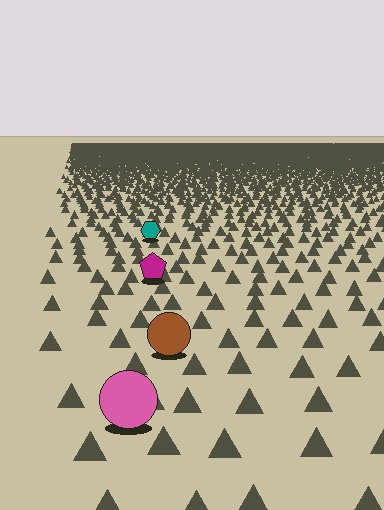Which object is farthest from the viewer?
The teal hexagon is farthest from the viewer. It appears smaller and the ground texture around it is denser.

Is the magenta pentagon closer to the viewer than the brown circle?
No. The brown circle is closer — you can tell from the texture gradient: the ground texture is coarser near it.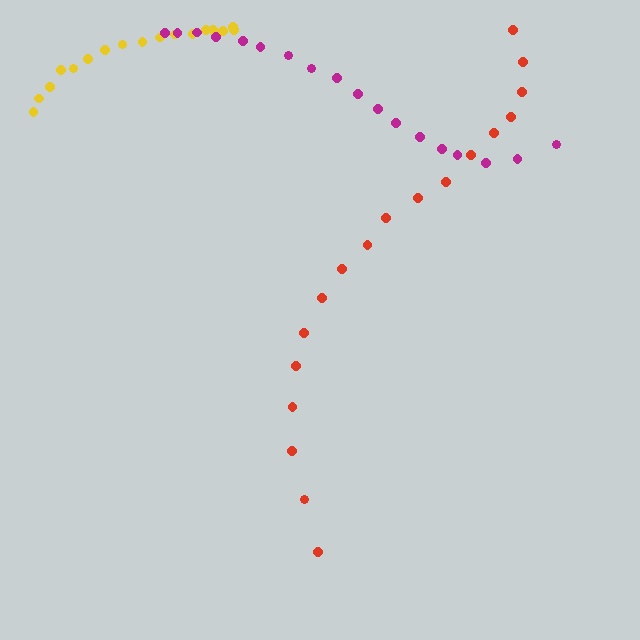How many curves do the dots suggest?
There are 3 distinct paths.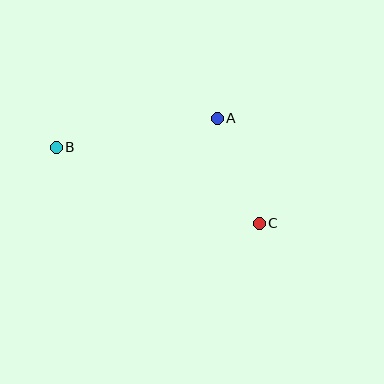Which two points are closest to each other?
Points A and C are closest to each other.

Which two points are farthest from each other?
Points B and C are farthest from each other.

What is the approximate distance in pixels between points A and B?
The distance between A and B is approximately 164 pixels.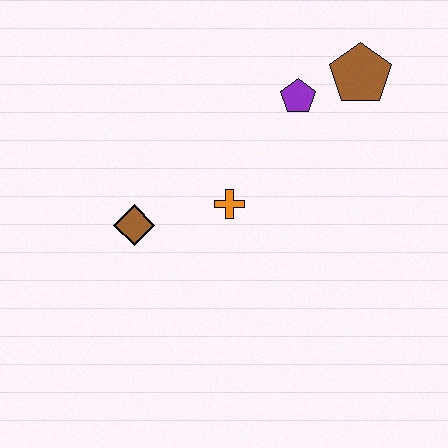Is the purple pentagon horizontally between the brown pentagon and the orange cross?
Yes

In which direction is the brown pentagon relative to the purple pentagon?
The brown pentagon is to the right of the purple pentagon.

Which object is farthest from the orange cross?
The brown pentagon is farthest from the orange cross.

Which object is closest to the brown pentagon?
The purple pentagon is closest to the brown pentagon.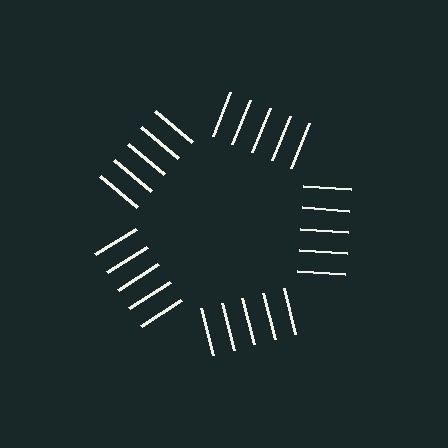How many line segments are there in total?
25 — 5 along each of the 5 edges.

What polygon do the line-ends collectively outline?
An illusory pentagon — the line segments terminate on its edges but no continuous stroke is drawn.